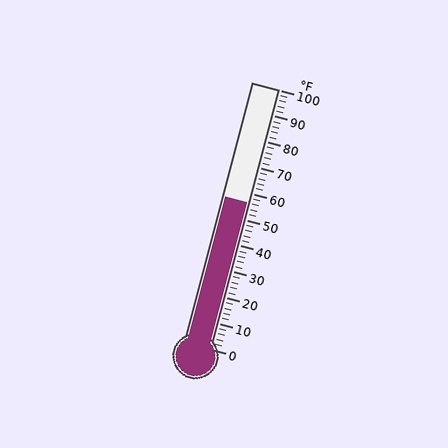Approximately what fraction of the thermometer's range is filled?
The thermometer is filled to approximately 55% of its range.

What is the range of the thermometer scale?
The thermometer scale ranges from 0°F to 100°F.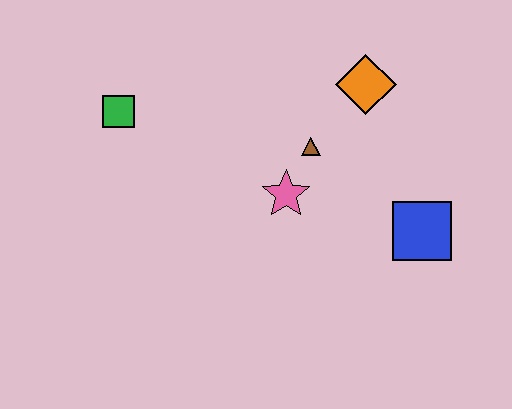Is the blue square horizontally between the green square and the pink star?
No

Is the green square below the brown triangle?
No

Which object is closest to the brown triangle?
The pink star is closest to the brown triangle.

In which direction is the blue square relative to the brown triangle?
The blue square is to the right of the brown triangle.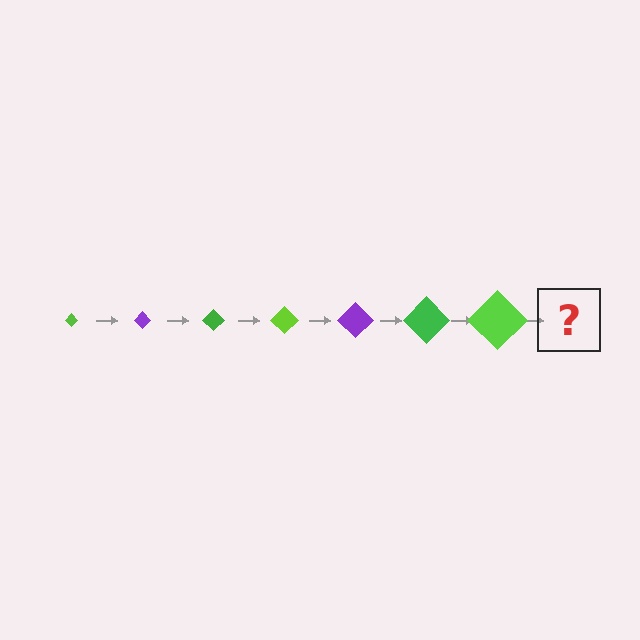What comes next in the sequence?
The next element should be a purple diamond, larger than the previous one.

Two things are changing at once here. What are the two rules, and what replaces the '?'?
The two rules are that the diamond grows larger each step and the color cycles through lime, purple, and green. The '?' should be a purple diamond, larger than the previous one.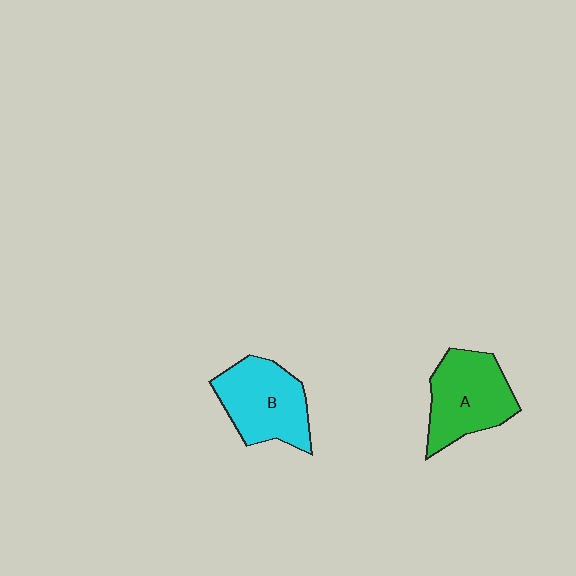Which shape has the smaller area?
Shape B (cyan).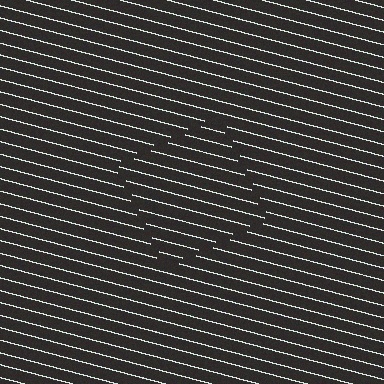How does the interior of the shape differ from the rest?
The interior of the shape contains the same grating, shifted by half a period — the contour is defined by the phase discontinuity where line-ends from the inner and outer gratings abut.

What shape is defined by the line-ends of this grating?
An illusory square. The interior of the shape contains the same grating, shifted by half a period — the contour is defined by the phase discontinuity where line-ends from the inner and outer gratings abut.